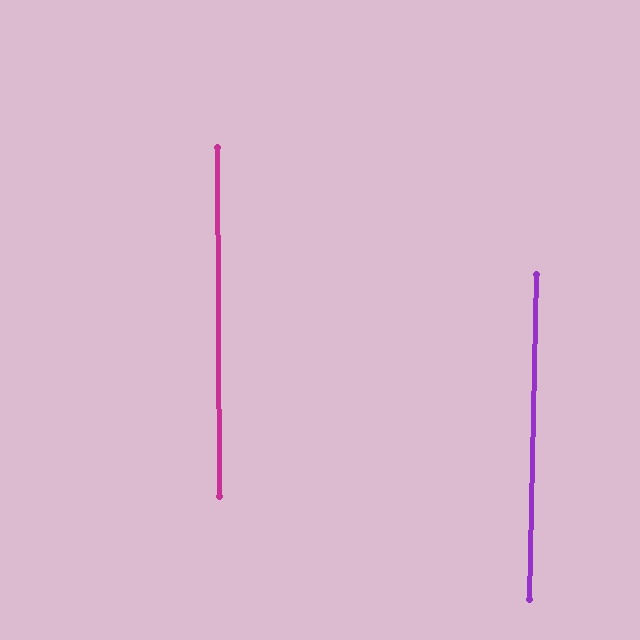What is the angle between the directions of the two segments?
Approximately 1 degree.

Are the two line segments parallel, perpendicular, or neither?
Parallel — their directions differ by only 1.4°.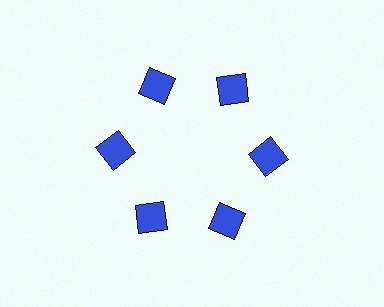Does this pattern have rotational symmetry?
Yes, this pattern has 6-fold rotational symmetry. It looks the same after rotating 60 degrees around the center.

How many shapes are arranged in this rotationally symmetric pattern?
There are 6 shapes, arranged in 6 groups of 1.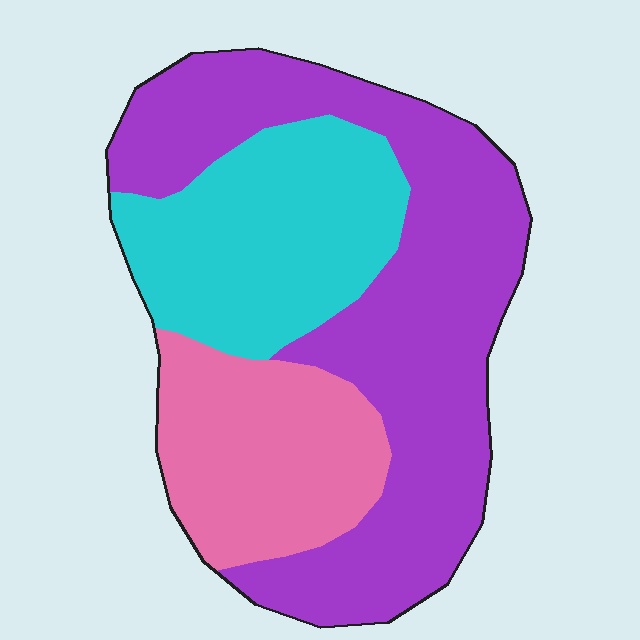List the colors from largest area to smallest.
From largest to smallest: purple, cyan, pink.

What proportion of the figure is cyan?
Cyan covers roughly 25% of the figure.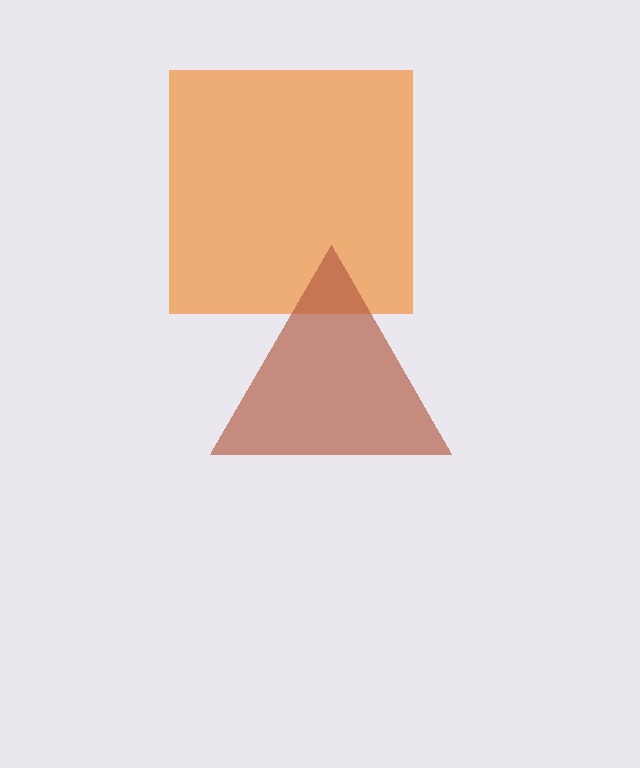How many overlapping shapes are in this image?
There are 2 overlapping shapes in the image.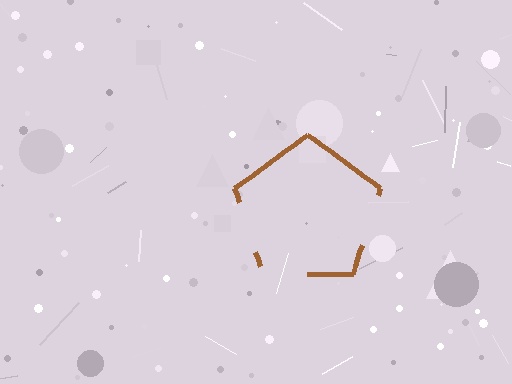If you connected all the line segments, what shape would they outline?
They would outline a pentagon.